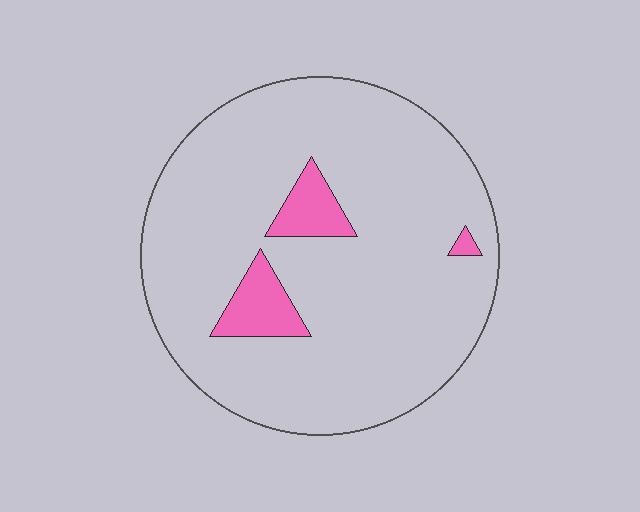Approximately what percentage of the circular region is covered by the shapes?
Approximately 10%.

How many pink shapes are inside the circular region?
3.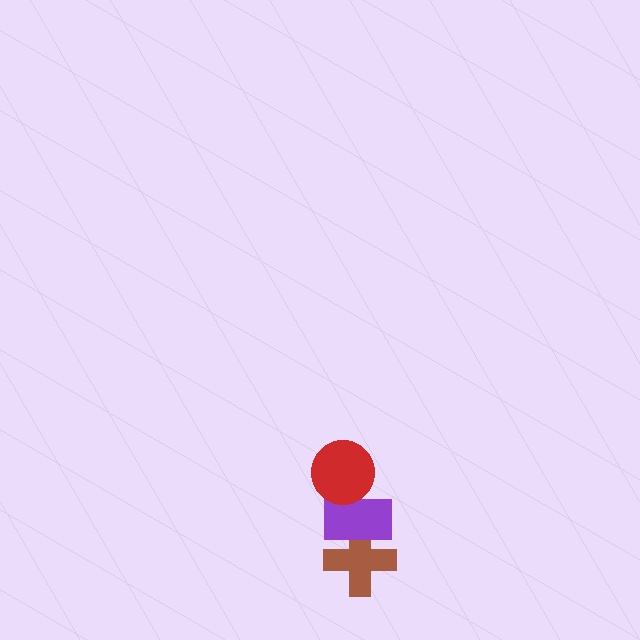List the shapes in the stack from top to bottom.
From top to bottom: the red circle, the purple rectangle, the brown cross.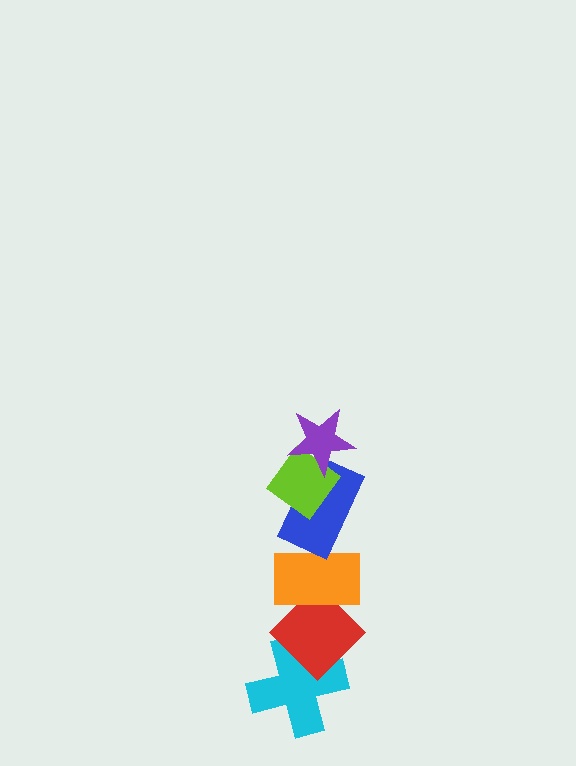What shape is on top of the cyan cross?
The red diamond is on top of the cyan cross.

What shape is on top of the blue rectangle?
The lime diamond is on top of the blue rectangle.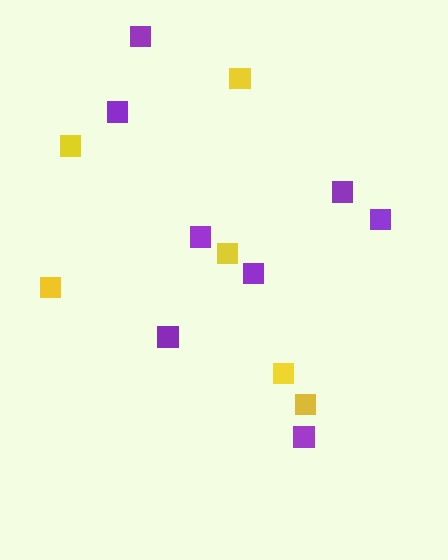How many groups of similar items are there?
There are 2 groups: one group of purple squares (8) and one group of yellow squares (6).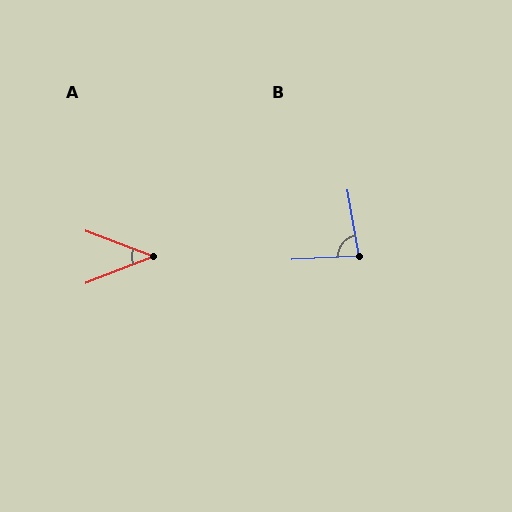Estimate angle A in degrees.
Approximately 42 degrees.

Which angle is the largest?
B, at approximately 83 degrees.